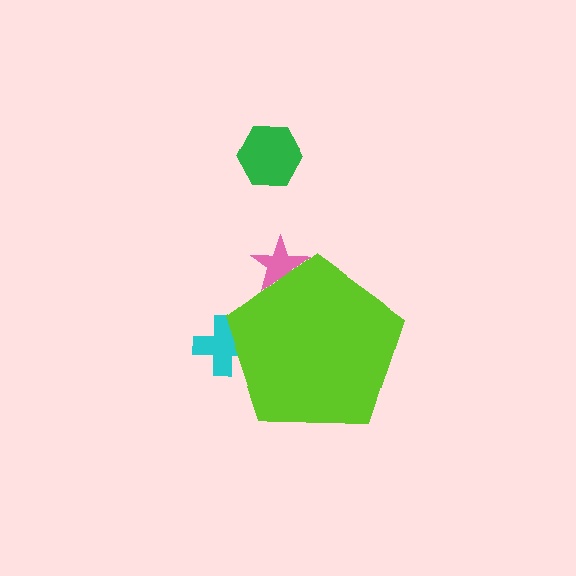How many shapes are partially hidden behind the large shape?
2 shapes are partially hidden.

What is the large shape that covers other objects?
A lime pentagon.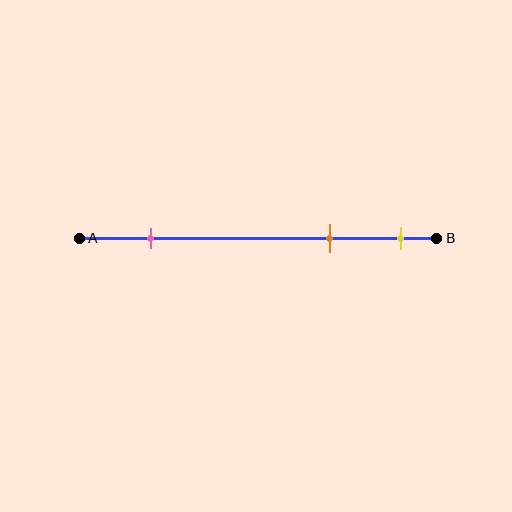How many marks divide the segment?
There are 3 marks dividing the segment.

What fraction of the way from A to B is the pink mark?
The pink mark is approximately 20% (0.2) of the way from A to B.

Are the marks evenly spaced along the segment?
No, the marks are not evenly spaced.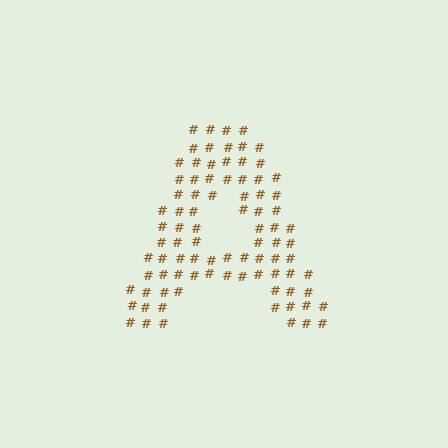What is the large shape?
The large shape is the letter A.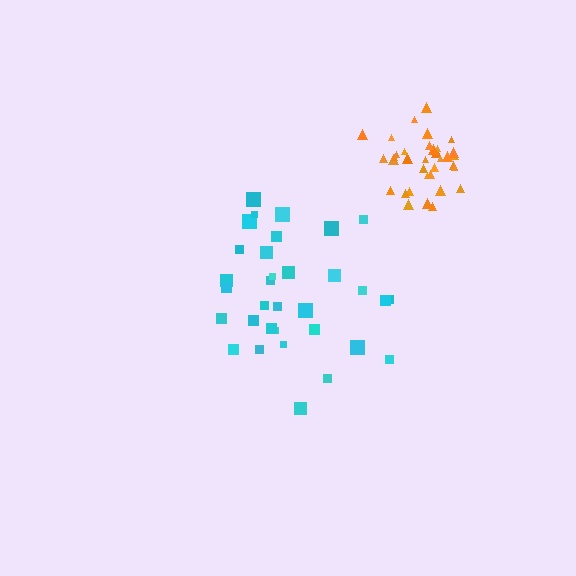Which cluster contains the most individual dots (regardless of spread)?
Orange (35).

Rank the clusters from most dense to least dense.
orange, cyan.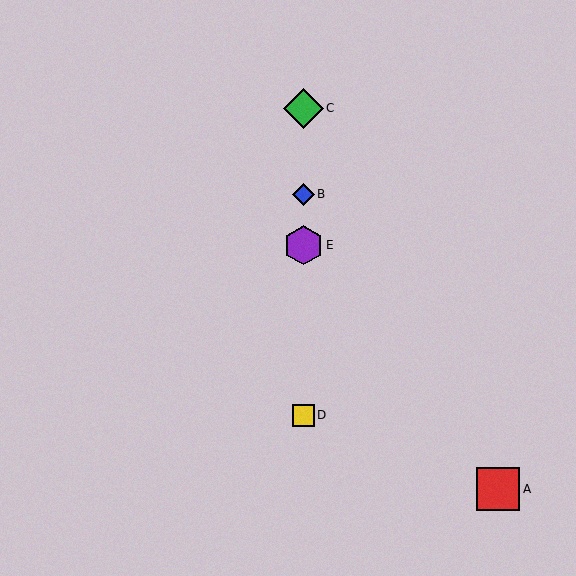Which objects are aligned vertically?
Objects B, C, D, E are aligned vertically.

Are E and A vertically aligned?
No, E is at x≈303 and A is at x≈498.